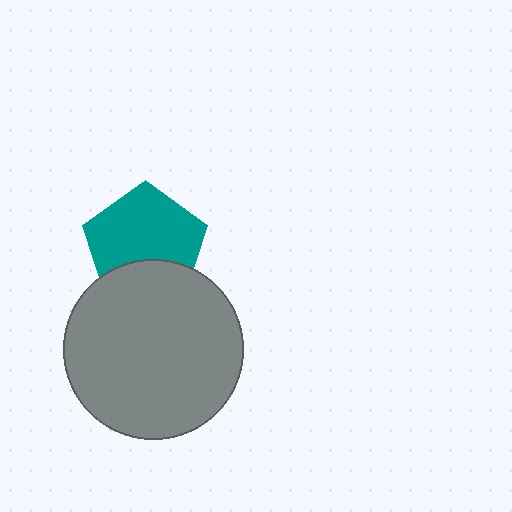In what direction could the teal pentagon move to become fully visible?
The teal pentagon could move up. That would shift it out from behind the gray circle entirely.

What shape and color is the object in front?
The object in front is a gray circle.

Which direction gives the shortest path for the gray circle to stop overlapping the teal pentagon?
Moving down gives the shortest separation.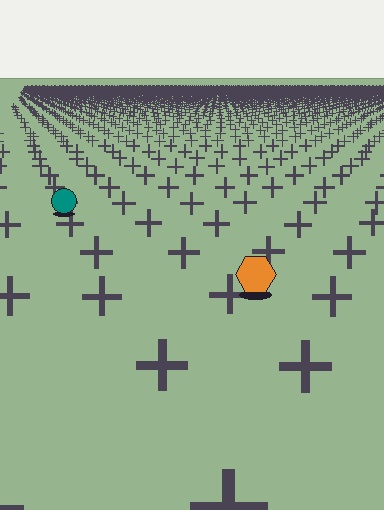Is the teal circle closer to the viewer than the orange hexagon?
No. The orange hexagon is closer — you can tell from the texture gradient: the ground texture is coarser near it.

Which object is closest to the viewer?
The orange hexagon is closest. The texture marks near it are larger and more spread out.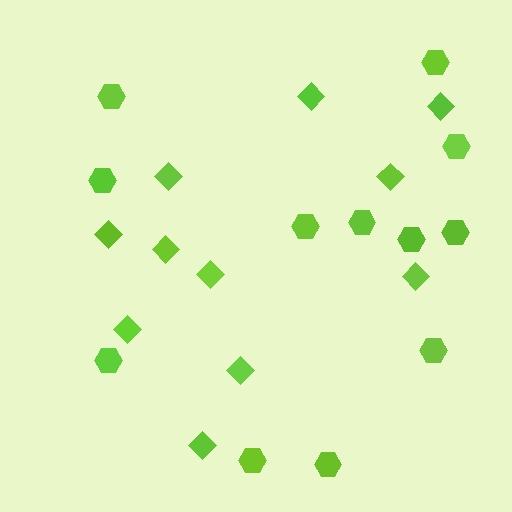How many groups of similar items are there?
There are 2 groups: one group of hexagons (12) and one group of diamonds (11).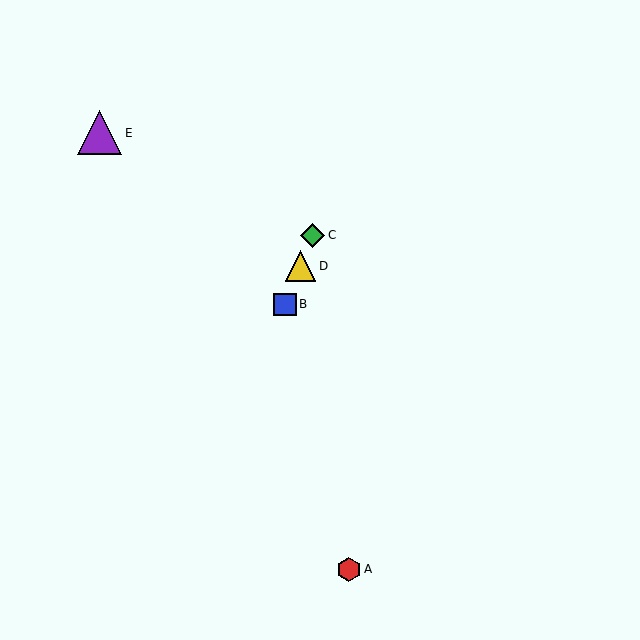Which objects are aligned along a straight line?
Objects B, C, D are aligned along a straight line.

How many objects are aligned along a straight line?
3 objects (B, C, D) are aligned along a straight line.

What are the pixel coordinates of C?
Object C is at (313, 235).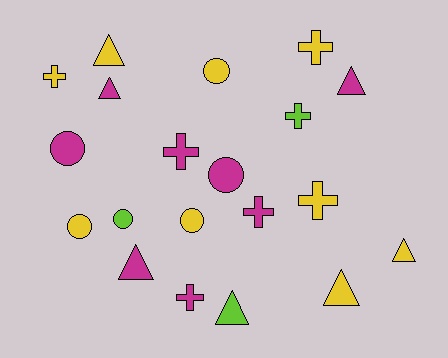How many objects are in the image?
There are 20 objects.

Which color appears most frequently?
Yellow, with 9 objects.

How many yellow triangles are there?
There are 3 yellow triangles.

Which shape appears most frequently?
Cross, with 7 objects.